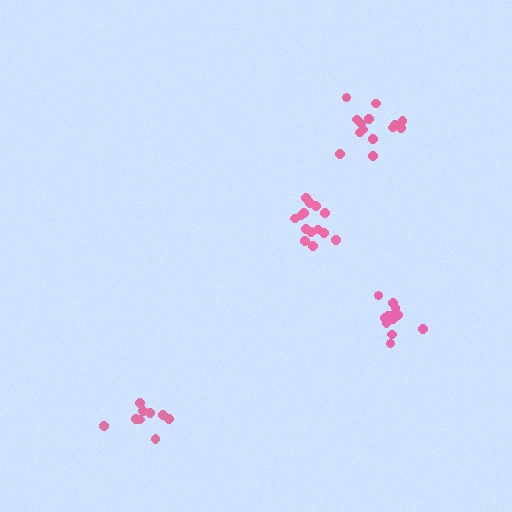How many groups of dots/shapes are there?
There are 4 groups.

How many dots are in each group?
Group 1: 14 dots, Group 2: 12 dots, Group 3: 14 dots, Group 4: 9 dots (49 total).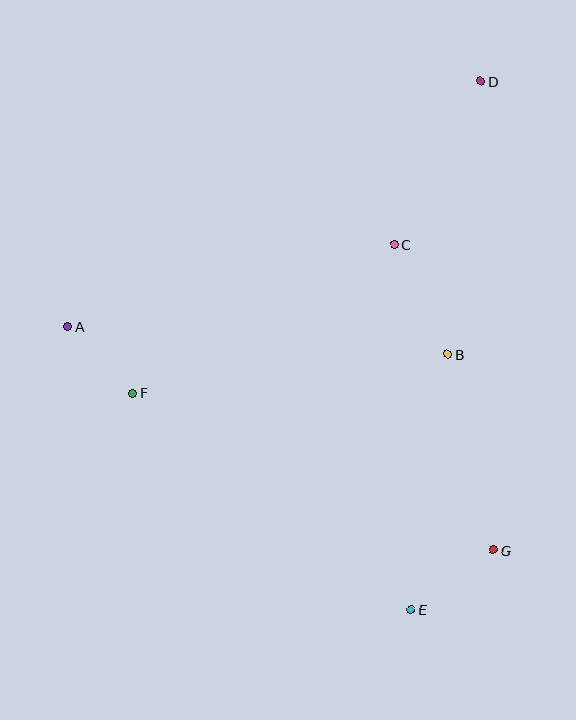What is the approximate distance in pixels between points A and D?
The distance between A and D is approximately 480 pixels.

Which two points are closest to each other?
Points A and F are closest to each other.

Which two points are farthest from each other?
Points D and E are farthest from each other.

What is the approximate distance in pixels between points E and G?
The distance between E and G is approximately 102 pixels.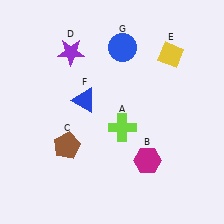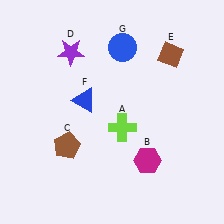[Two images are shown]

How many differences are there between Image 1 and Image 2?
There is 1 difference between the two images.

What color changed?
The diamond (E) changed from yellow in Image 1 to brown in Image 2.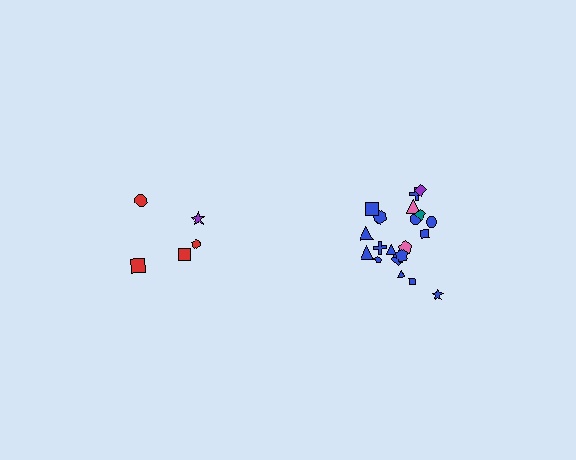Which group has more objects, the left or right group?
The right group.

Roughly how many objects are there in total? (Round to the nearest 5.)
Roughly 25 objects in total.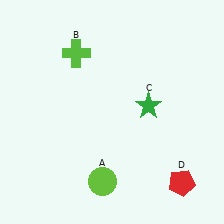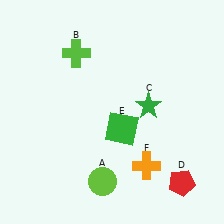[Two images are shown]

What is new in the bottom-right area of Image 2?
An orange cross (F) was added in the bottom-right area of Image 2.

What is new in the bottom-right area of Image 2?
A green square (E) was added in the bottom-right area of Image 2.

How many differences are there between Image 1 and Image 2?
There are 2 differences between the two images.